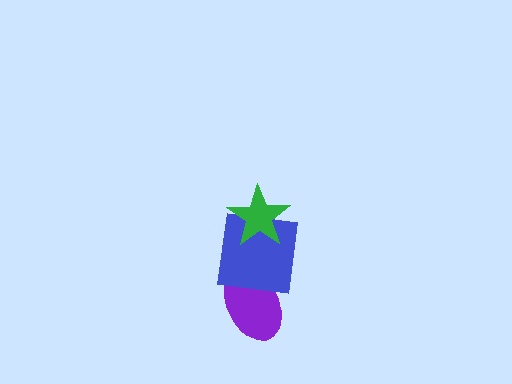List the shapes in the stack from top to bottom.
From top to bottom: the green star, the blue square, the purple ellipse.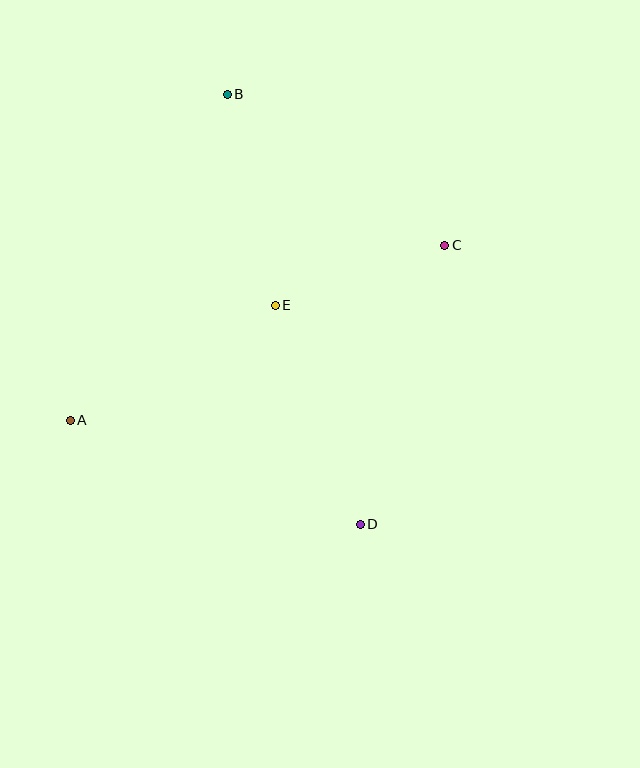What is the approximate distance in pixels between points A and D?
The distance between A and D is approximately 308 pixels.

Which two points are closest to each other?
Points C and E are closest to each other.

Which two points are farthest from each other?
Points B and D are farthest from each other.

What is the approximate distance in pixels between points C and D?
The distance between C and D is approximately 292 pixels.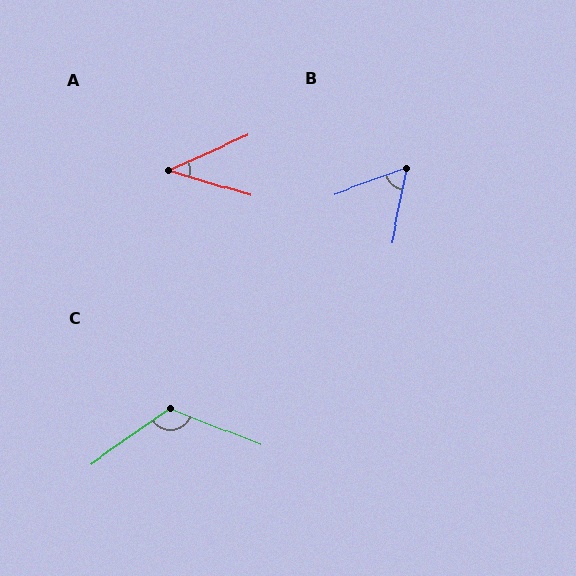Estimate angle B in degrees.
Approximately 58 degrees.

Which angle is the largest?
C, at approximately 123 degrees.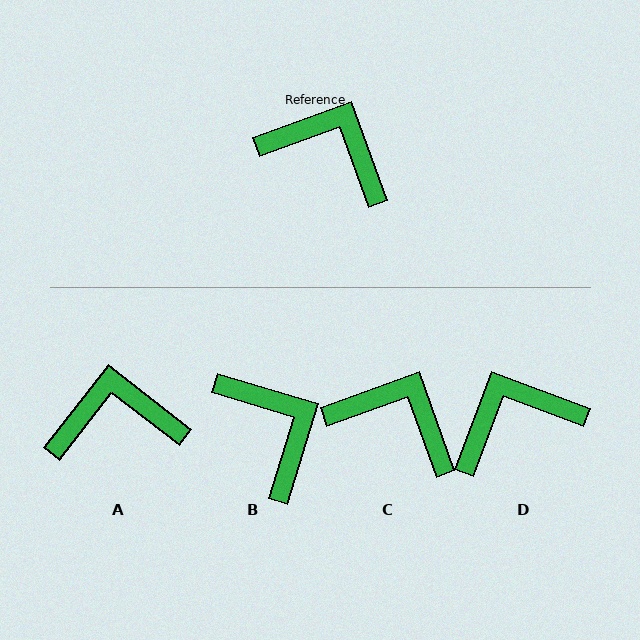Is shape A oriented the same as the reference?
No, it is off by about 32 degrees.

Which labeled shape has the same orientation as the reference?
C.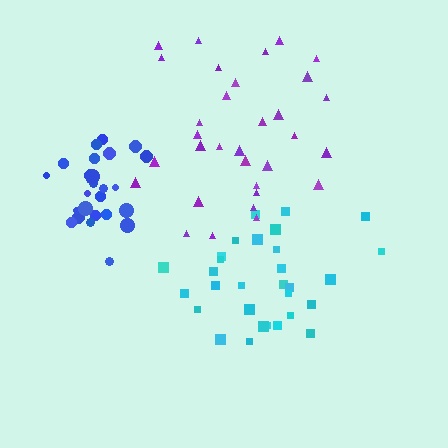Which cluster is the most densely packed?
Blue.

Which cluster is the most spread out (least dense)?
Purple.